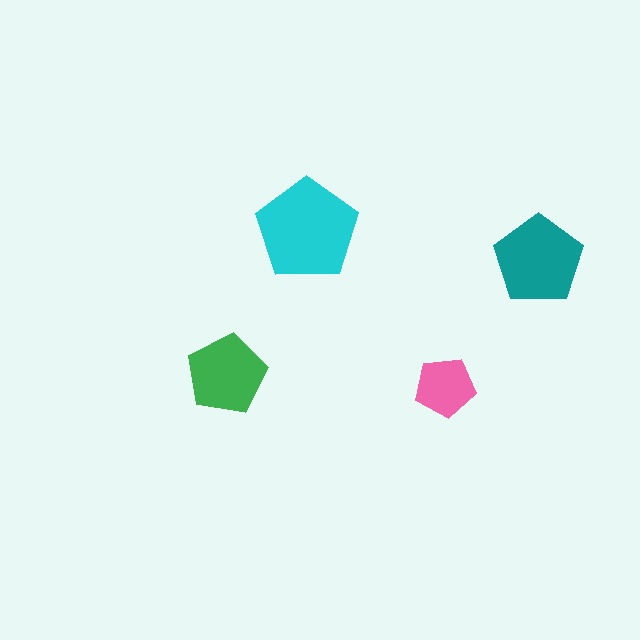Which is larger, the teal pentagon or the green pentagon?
The teal one.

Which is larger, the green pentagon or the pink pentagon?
The green one.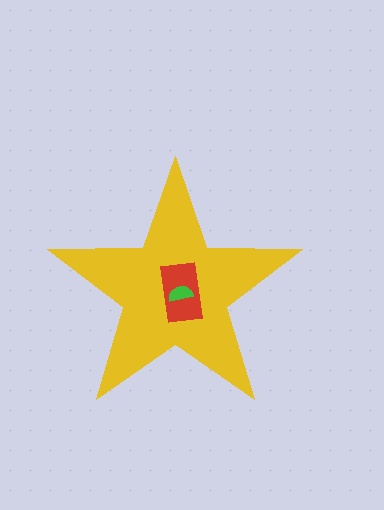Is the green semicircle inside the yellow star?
Yes.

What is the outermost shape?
The yellow star.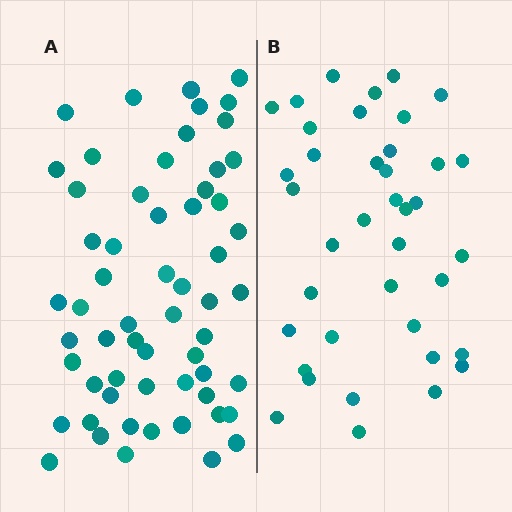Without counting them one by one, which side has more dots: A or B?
Region A (the left region) has more dots.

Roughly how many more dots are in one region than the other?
Region A has approximately 20 more dots than region B.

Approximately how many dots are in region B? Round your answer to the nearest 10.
About 40 dots. (The exact count is 39, which rounds to 40.)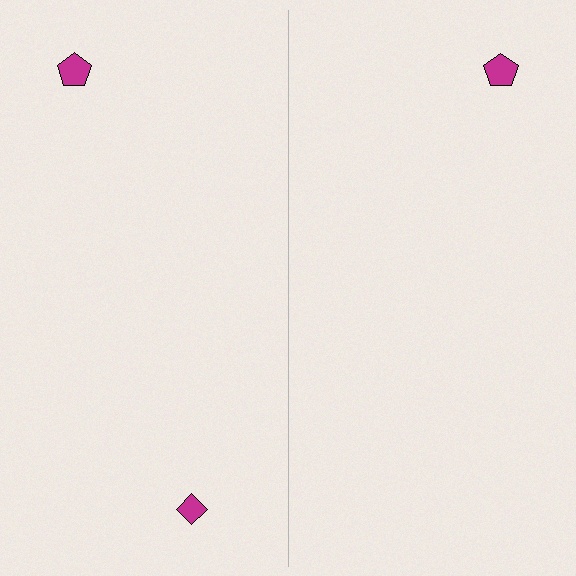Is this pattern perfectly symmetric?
No, the pattern is not perfectly symmetric. A magenta diamond is missing from the right side.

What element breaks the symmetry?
A magenta diamond is missing from the right side.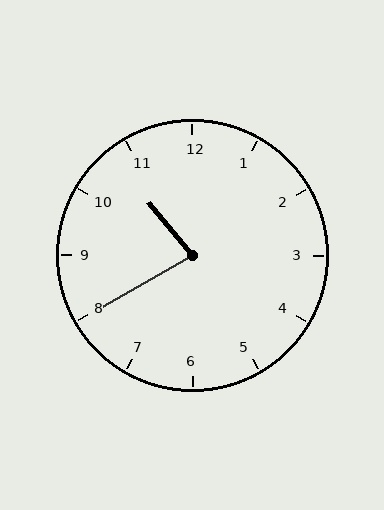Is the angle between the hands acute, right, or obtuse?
It is acute.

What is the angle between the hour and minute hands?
Approximately 80 degrees.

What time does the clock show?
10:40.